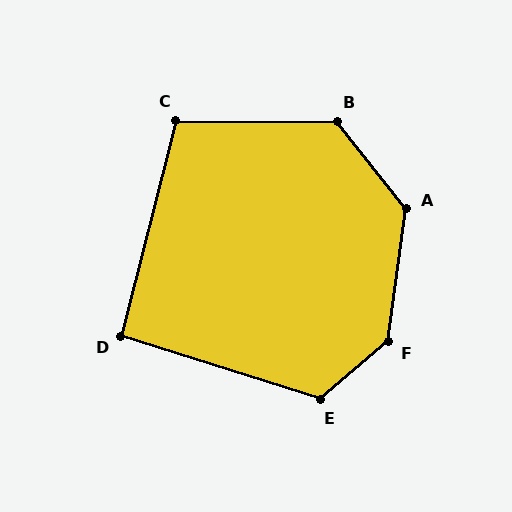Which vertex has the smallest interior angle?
D, at approximately 93 degrees.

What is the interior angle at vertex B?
Approximately 129 degrees (obtuse).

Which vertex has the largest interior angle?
F, at approximately 138 degrees.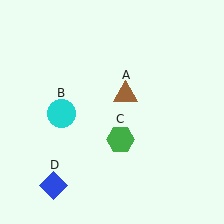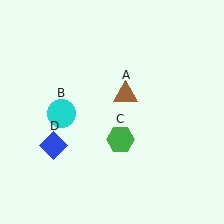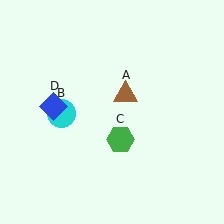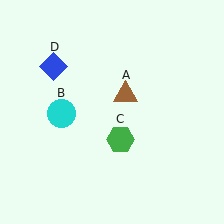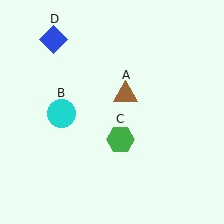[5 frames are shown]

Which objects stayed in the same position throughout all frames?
Brown triangle (object A) and cyan circle (object B) and green hexagon (object C) remained stationary.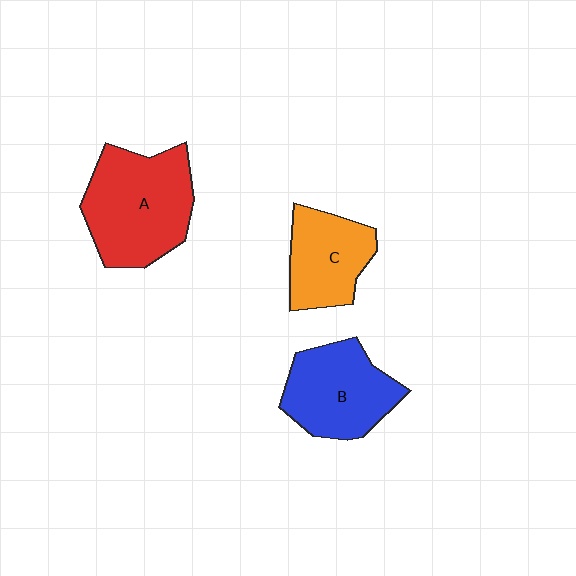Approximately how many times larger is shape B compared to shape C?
Approximately 1.2 times.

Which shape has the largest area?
Shape A (red).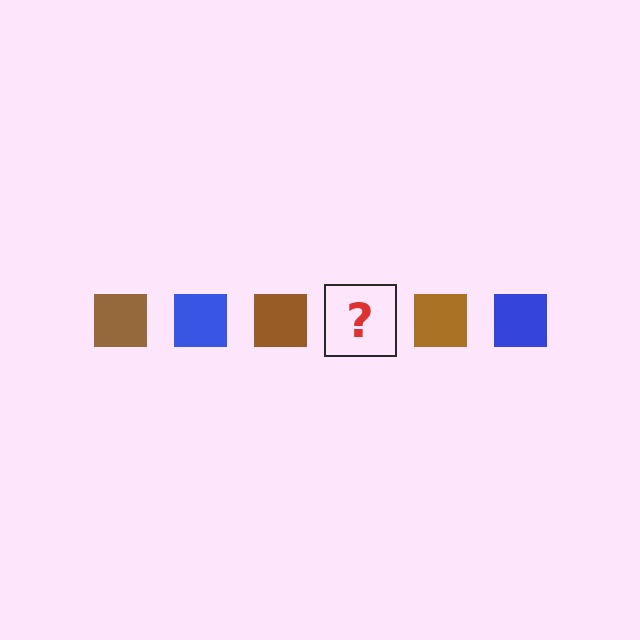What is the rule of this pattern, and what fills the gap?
The rule is that the pattern cycles through brown, blue squares. The gap should be filled with a blue square.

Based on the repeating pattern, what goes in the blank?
The blank should be a blue square.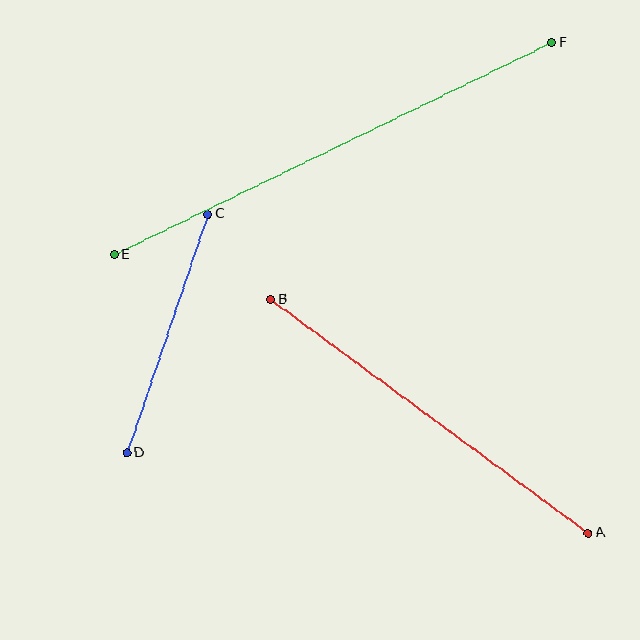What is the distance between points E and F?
The distance is approximately 486 pixels.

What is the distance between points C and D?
The distance is approximately 252 pixels.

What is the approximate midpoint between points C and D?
The midpoint is at approximately (167, 333) pixels.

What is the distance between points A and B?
The distance is approximately 394 pixels.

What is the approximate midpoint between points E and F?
The midpoint is at approximately (333, 148) pixels.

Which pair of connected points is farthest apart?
Points E and F are farthest apart.